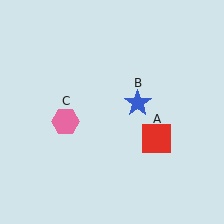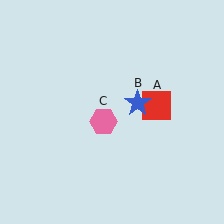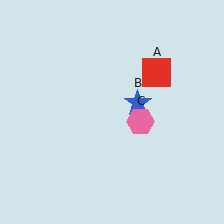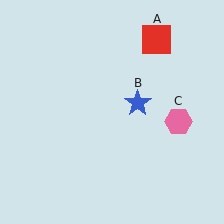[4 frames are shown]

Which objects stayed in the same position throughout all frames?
Blue star (object B) remained stationary.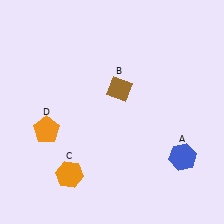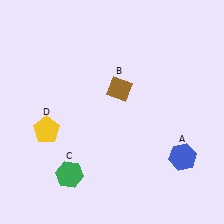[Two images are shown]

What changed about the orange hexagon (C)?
In Image 1, C is orange. In Image 2, it changed to green.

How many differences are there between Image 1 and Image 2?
There are 2 differences between the two images.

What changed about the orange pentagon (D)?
In Image 1, D is orange. In Image 2, it changed to yellow.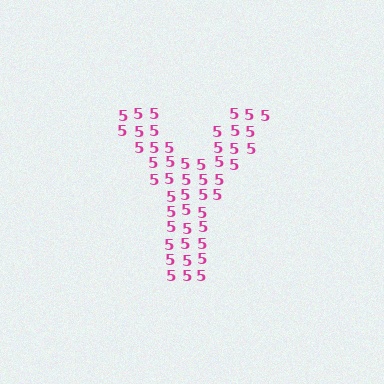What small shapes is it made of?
It is made of small digit 5's.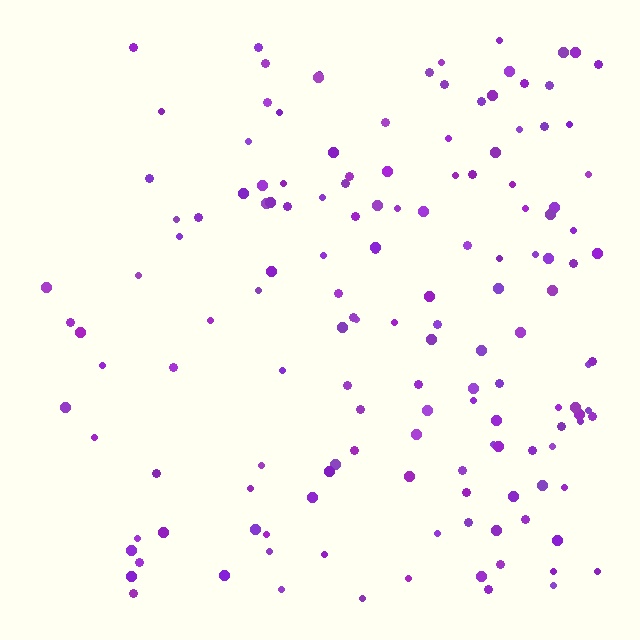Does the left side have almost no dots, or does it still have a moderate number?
Still a moderate number, just noticeably fewer than the right.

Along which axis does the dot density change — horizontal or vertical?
Horizontal.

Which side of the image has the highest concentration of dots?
The right.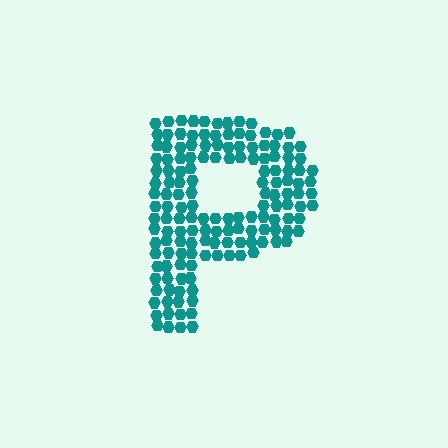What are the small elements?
The small elements are hexagons.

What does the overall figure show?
The overall figure shows the letter P.